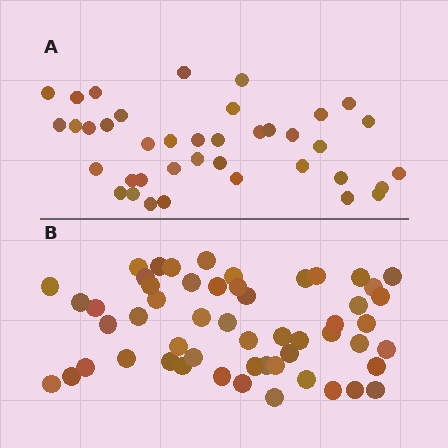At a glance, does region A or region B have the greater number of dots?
Region B (the bottom region) has more dots.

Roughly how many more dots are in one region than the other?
Region B has approximately 15 more dots than region A.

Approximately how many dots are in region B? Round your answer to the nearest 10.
About 50 dots. (The exact count is 54, which rounds to 50.)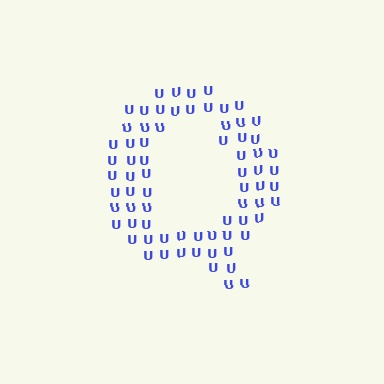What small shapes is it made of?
It is made of small letter U's.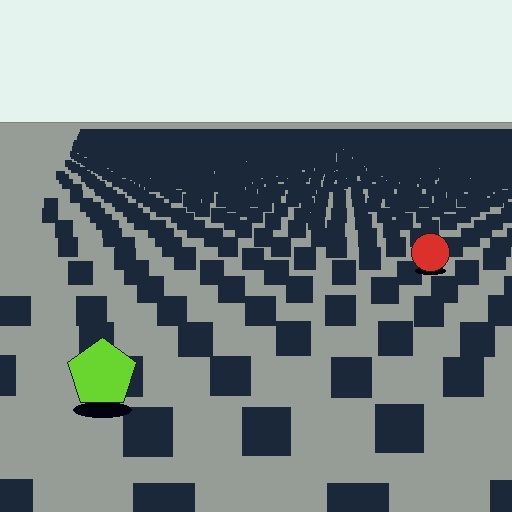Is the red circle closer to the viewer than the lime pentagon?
No. The lime pentagon is closer — you can tell from the texture gradient: the ground texture is coarser near it.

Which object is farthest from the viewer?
The red circle is farthest from the viewer. It appears smaller and the ground texture around it is denser.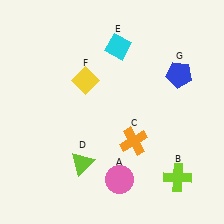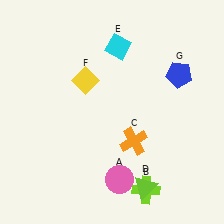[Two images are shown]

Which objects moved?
The objects that moved are: the lime cross (B), the lime triangle (D).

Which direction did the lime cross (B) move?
The lime cross (B) moved left.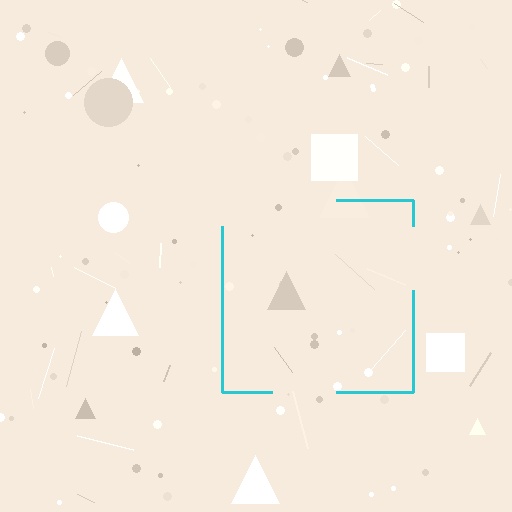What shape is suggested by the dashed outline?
The dashed outline suggests a square.